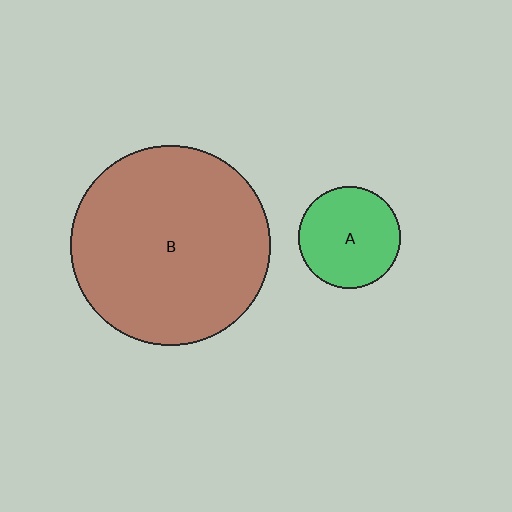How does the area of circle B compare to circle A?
Approximately 3.8 times.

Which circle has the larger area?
Circle B (brown).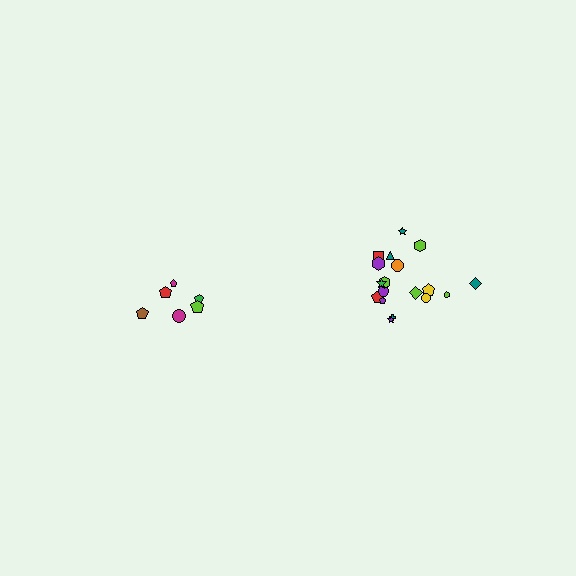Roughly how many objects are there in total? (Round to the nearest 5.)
Roughly 25 objects in total.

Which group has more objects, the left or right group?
The right group.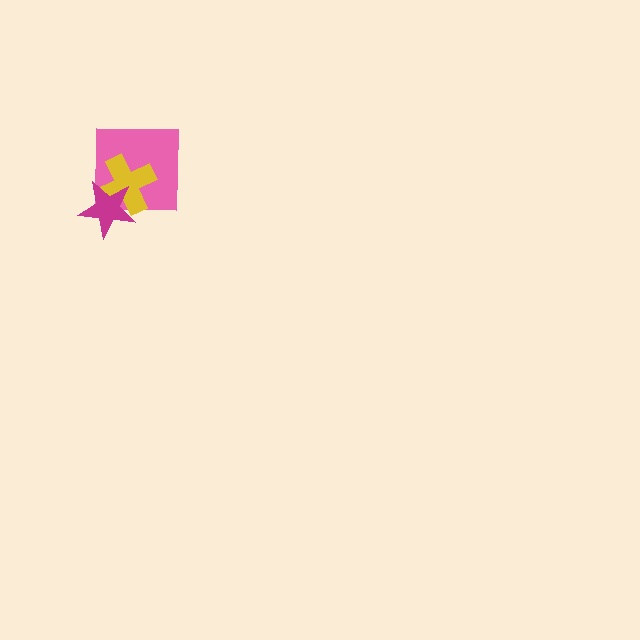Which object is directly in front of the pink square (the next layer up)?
The yellow cross is directly in front of the pink square.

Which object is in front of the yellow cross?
The magenta star is in front of the yellow cross.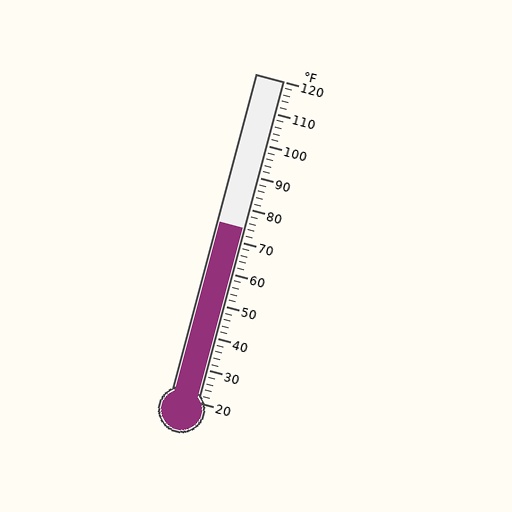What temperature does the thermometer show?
The thermometer shows approximately 74°F.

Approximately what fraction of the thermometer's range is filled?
The thermometer is filled to approximately 55% of its range.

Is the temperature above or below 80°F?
The temperature is below 80°F.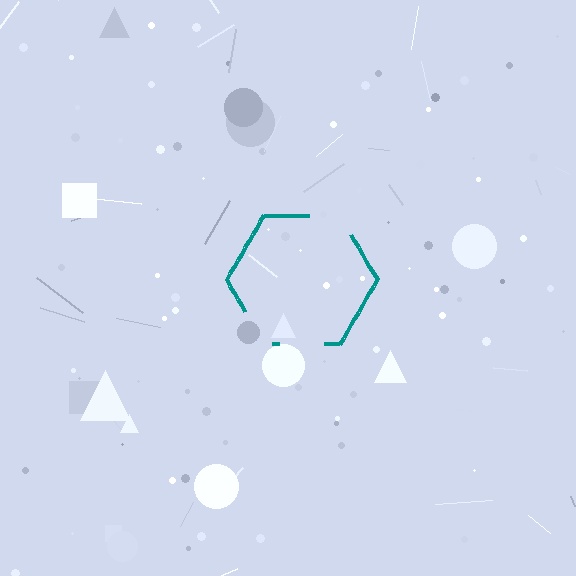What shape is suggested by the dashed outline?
The dashed outline suggests a hexagon.